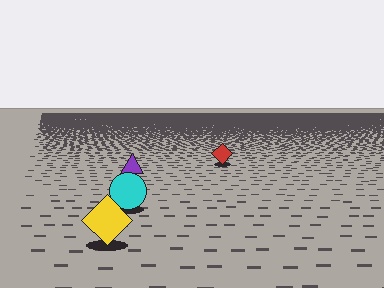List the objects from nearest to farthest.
From nearest to farthest: the yellow diamond, the cyan circle, the purple triangle, the red diamond.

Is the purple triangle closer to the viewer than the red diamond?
Yes. The purple triangle is closer — you can tell from the texture gradient: the ground texture is coarser near it.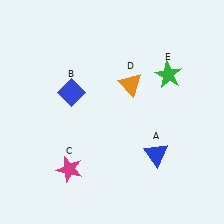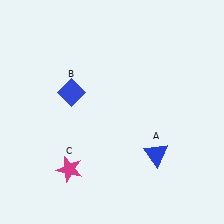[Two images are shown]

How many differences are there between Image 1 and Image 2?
There are 2 differences between the two images.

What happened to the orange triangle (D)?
The orange triangle (D) was removed in Image 2. It was in the top-right area of Image 1.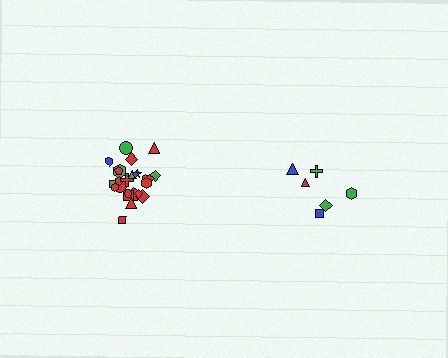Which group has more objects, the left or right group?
The left group.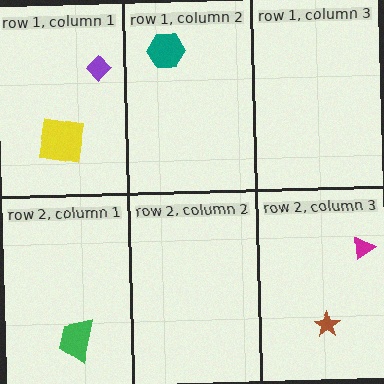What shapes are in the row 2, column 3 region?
The magenta triangle, the brown star.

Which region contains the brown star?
The row 2, column 3 region.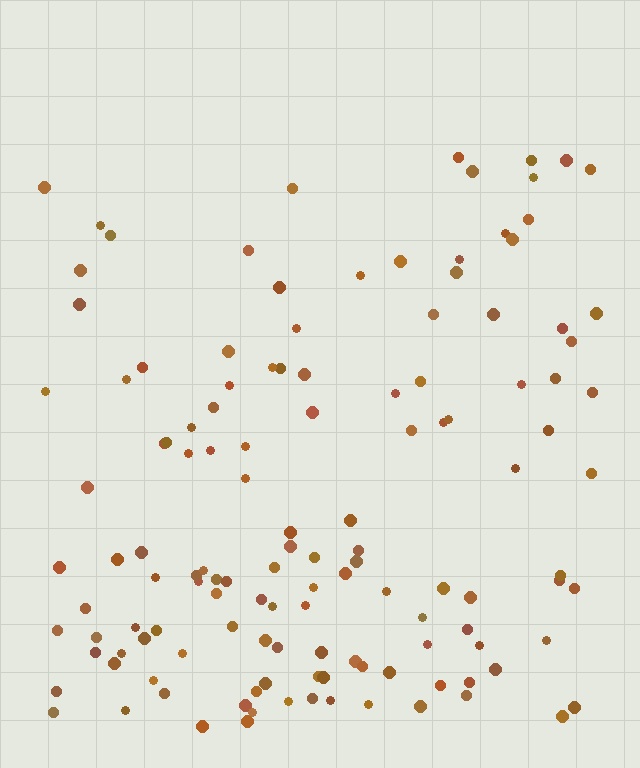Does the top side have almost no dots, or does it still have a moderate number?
Still a moderate number, just noticeably fewer than the bottom.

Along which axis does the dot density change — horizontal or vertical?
Vertical.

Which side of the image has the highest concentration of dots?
The bottom.